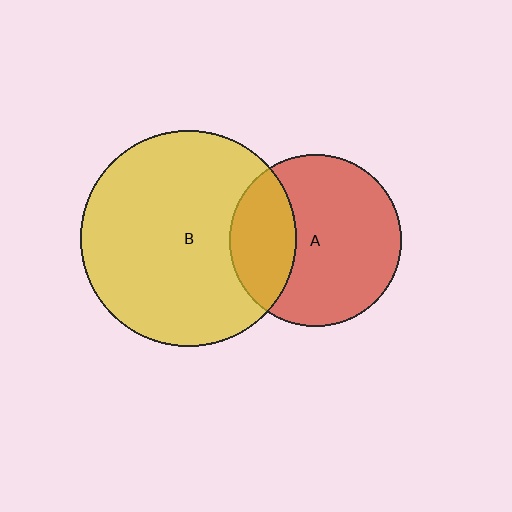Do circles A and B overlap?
Yes.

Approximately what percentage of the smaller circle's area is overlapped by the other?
Approximately 30%.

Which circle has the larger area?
Circle B (yellow).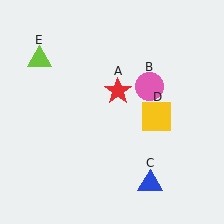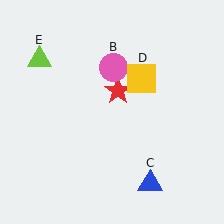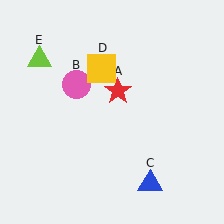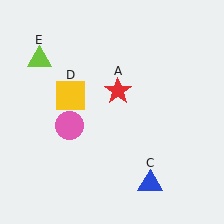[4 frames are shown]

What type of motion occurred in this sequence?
The pink circle (object B), yellow square (object D) rotated counterclockwise around the center of the scene.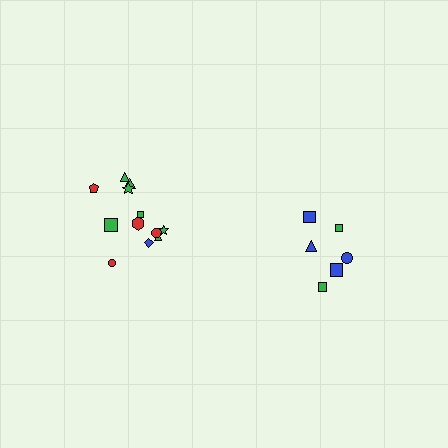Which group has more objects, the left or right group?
The left group.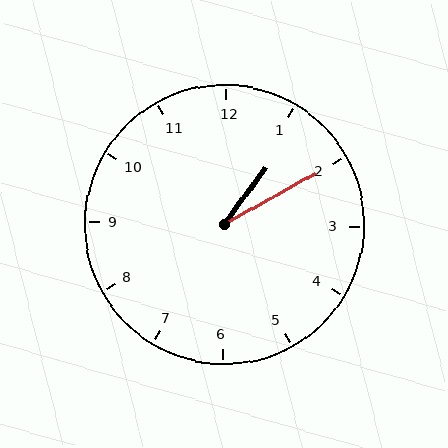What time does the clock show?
1:10.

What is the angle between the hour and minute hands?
Approximately 25 degrees.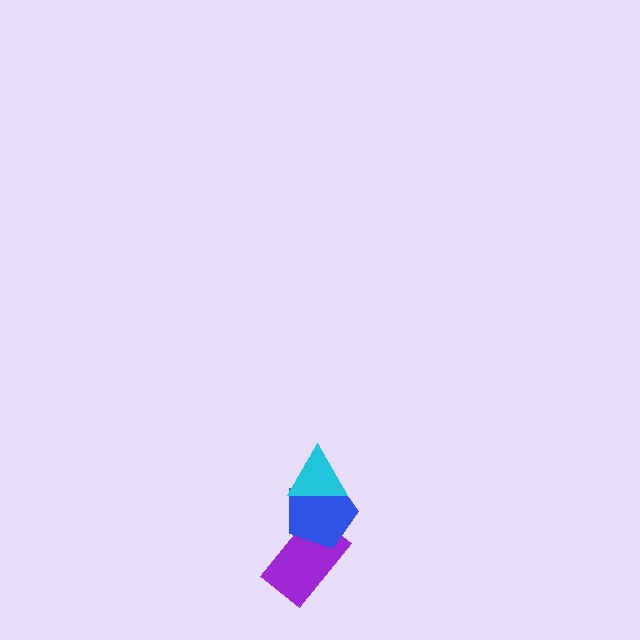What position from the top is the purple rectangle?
The purple rectangle is 3rd from the top.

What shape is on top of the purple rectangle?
The blue pentagon is on top of the purple rectangle.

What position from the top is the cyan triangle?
The cyan triangle is 1st from the top.